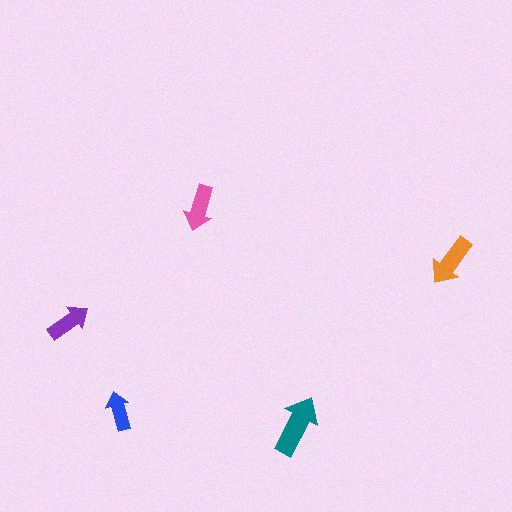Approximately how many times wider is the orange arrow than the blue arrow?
About 1.5 times wider.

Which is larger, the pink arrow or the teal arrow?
The teal one.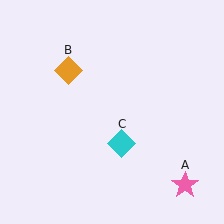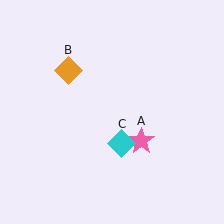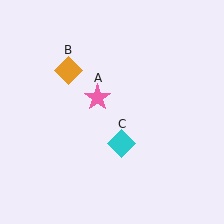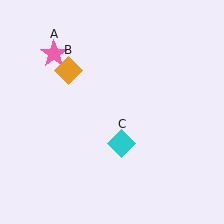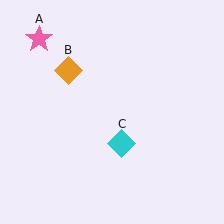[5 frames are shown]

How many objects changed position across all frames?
1 object changed position: pink star (object A).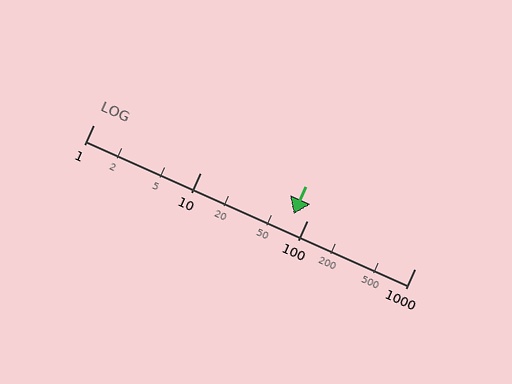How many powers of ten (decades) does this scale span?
The scale spans 3 decades, from 1 to 1000.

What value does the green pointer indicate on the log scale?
The pointer indicates approximately 74.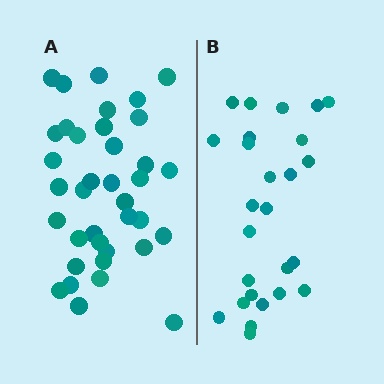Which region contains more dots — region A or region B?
Region A (the left region) has more dots.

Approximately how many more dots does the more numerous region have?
Region A has roughly 12 or so more dots than region B.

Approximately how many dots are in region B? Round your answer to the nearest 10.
About 30 dots. (The exact count is 26, which rounds to 30.)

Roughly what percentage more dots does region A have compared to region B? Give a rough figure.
About 40% more.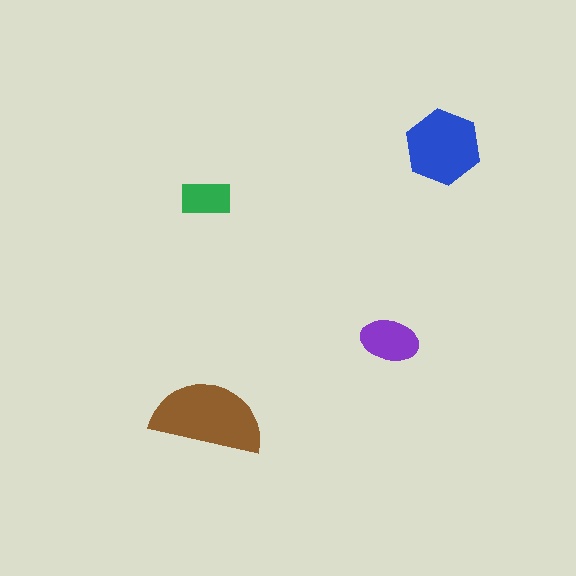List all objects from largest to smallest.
The brown semicircle, the blue hexagon, the purple ellipse, the green rectangle.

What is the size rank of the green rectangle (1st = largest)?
4th.